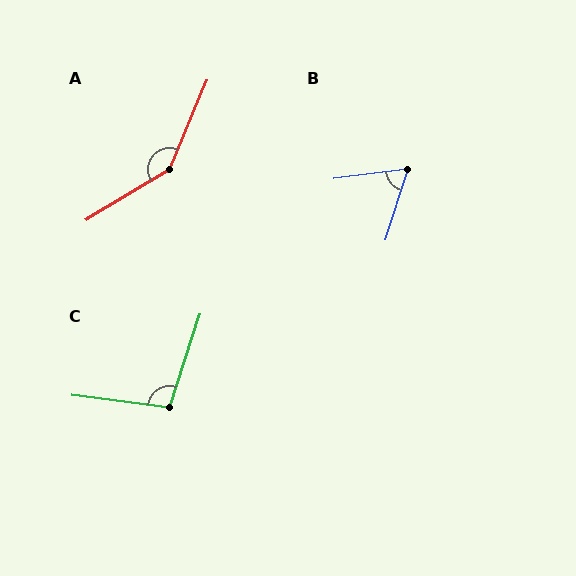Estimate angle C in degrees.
Approximately 101 degrees.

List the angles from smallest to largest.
B (65°), C (101°), A (144°).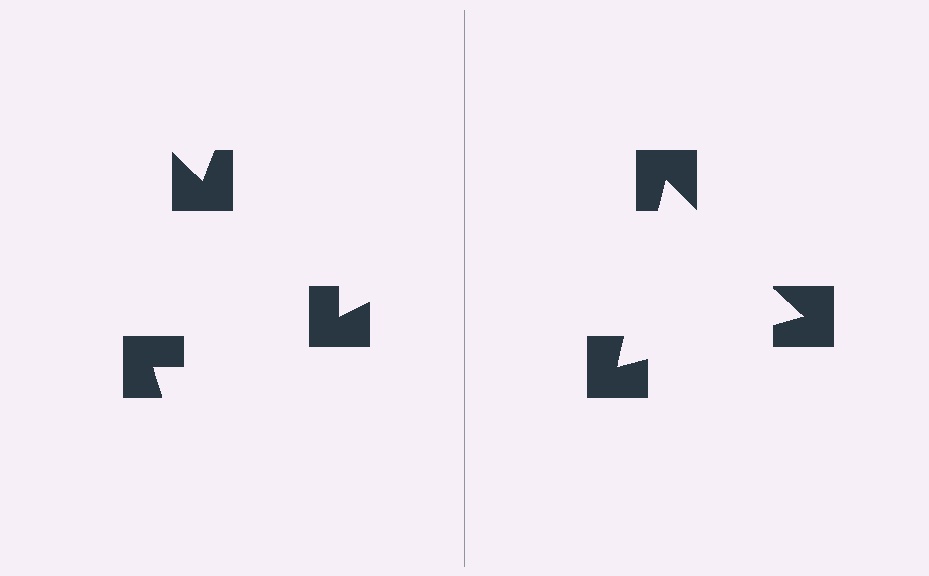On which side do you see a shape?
An illusory triangle appears on the right side. On the left side the wedge cuts are rotated, so no coherent shape forms.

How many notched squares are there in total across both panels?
6 — 3 on each side.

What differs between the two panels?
The notched squares are positioned identically on both sides; only the wedge orientations differ. On the right they align to a triangle; on the left they are misaligned.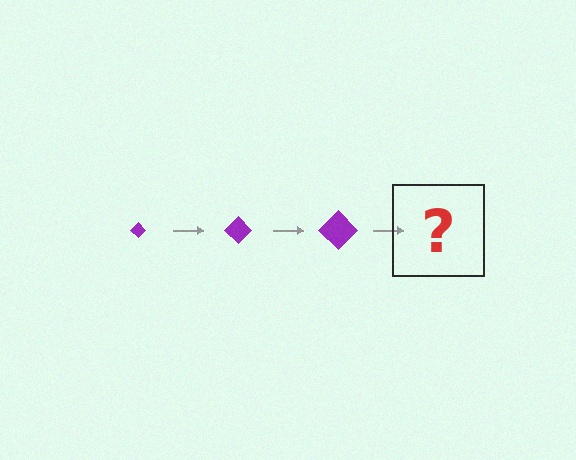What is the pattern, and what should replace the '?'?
The pattern is that the diamond gets progressively larger each step. The '?' should be a purple diamond, larger than the previous one.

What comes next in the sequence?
The next element should be a purple diamond, larger than the previous one.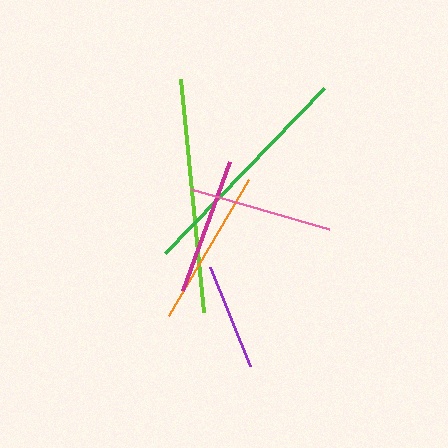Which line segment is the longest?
The lime line is the longest at approximately 234 pixels.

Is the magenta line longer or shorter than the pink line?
The pink line is longer than the magenta line.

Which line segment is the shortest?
The purple line is the shortest at approximately 107 pixels.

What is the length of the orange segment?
The orange segment is approximately 158 pixels long.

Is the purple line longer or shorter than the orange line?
The orange line is longer than the purple line.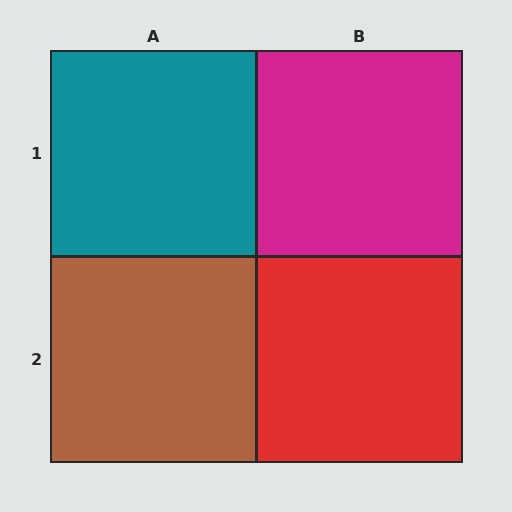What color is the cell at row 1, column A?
Teal.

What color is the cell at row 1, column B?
Magenta.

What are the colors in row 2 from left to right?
Brown, red.